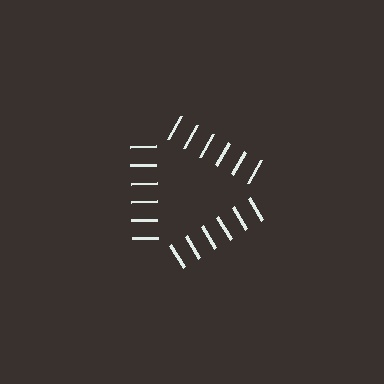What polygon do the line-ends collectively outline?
An illusory triangle — the line segments terminate on its edges but no continuous stroke is drawn.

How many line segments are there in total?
18 — 6 along each of the 3 edges.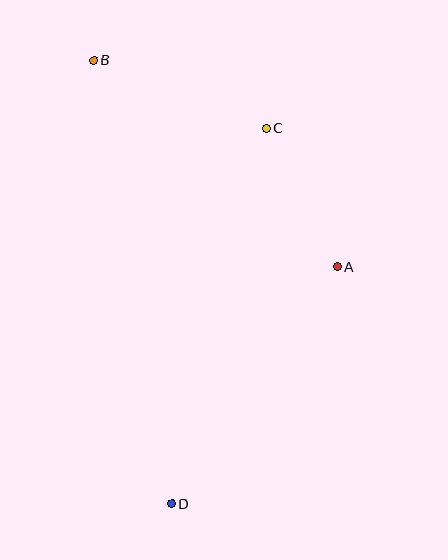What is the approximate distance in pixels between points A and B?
The distance between A and B is approximately 319 pixels.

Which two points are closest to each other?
Points A and C are closest to each other.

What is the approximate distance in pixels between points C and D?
The distance between C and D is approximately 387 pixels.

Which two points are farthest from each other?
Points B and D are farthest from each other.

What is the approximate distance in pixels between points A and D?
The distance between A and D is approximately 289 pixels.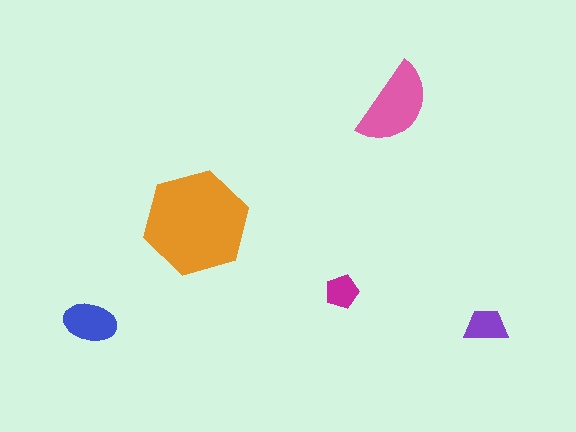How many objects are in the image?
There are 5 objects in the image.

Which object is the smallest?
The magenta pentagon.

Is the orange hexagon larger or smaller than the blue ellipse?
Larger.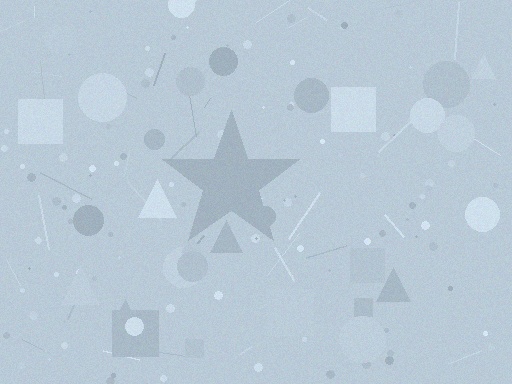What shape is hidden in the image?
A star is hidden in the image.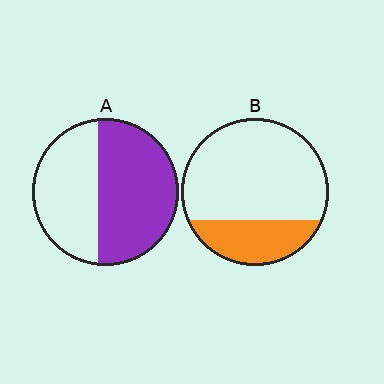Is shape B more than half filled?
No.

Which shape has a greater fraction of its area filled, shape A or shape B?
Shape A.